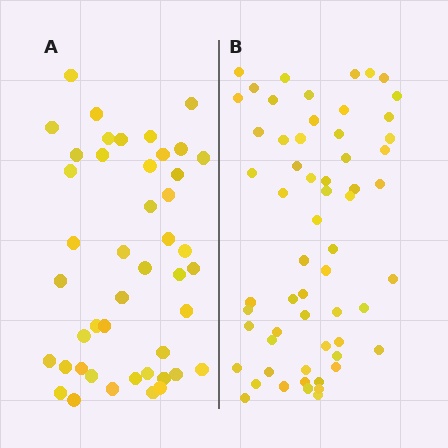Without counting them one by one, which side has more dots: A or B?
Region B (the right region) has more dots.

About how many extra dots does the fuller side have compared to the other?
Region B has approximately 15 more dots than region A.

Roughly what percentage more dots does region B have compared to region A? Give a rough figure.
About 35% more.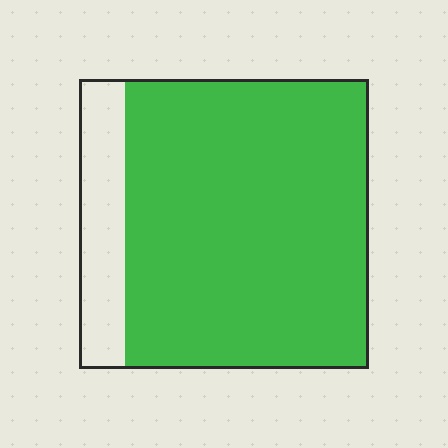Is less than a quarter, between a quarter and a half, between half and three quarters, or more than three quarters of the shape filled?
More than three quarters.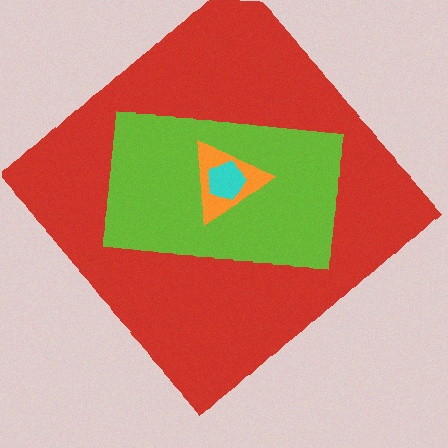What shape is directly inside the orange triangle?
The cyan pentagon.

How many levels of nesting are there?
4.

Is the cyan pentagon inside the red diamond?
Yes.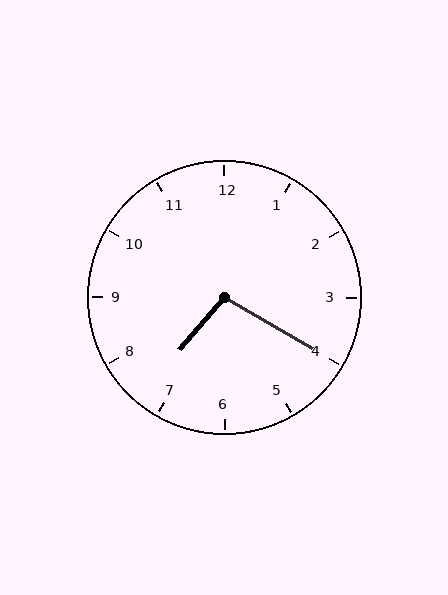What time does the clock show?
7:20.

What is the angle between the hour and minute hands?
Approximately 100 degrees.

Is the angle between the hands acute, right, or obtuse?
It is obtuse.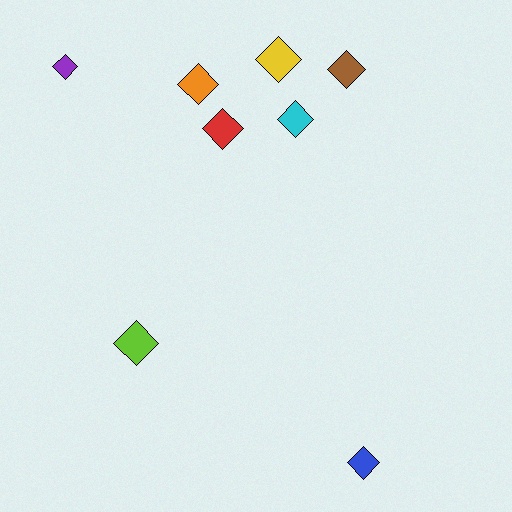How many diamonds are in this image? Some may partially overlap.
There are 8 diamonds.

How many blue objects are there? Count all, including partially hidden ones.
There is 1 blue object.